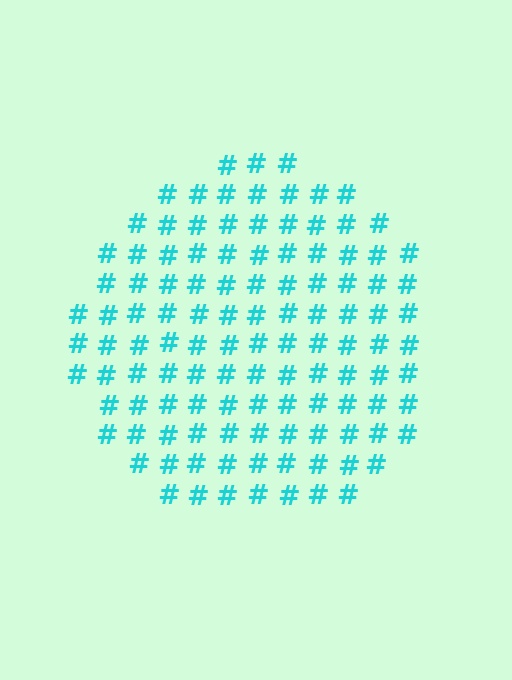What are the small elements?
The small elements are hash symbols.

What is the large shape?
The large shape is a circle.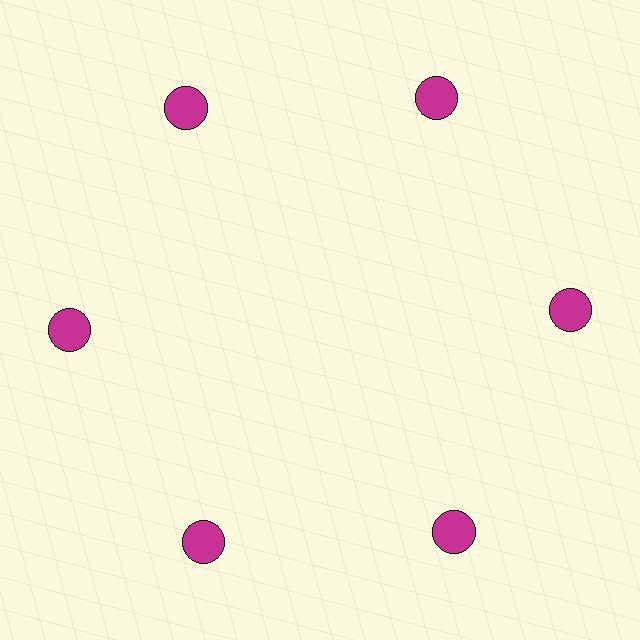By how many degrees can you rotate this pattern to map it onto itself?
The pattern maps onto itself every 60 degrees of rotation.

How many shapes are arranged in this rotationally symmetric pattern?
There are 6 shapes, arranged in 6 groups of 1.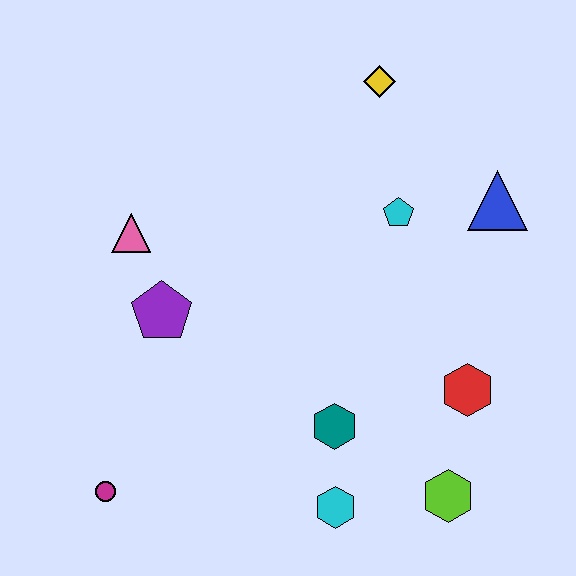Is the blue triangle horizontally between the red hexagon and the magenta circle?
No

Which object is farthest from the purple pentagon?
The blue triangle is farthest from the purple pentagon.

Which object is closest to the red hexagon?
The lime hexagon is closest to the red hexagon.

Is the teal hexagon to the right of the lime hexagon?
No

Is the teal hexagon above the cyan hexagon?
Yes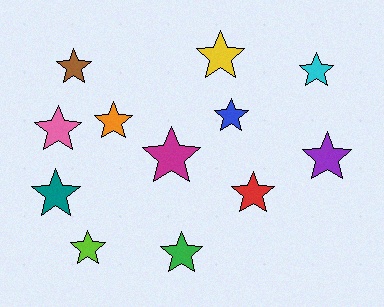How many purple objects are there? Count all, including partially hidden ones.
There is 1 purple object.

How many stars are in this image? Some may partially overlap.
There are 12 stars.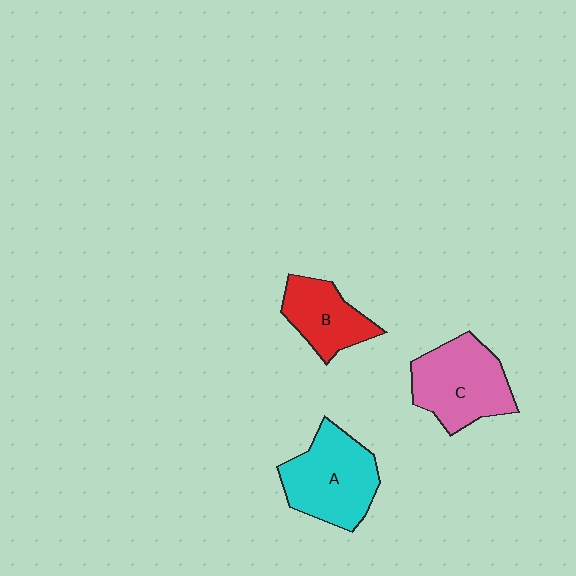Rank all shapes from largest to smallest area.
From largest to smallest: A (cyan), C (pink), B (red).